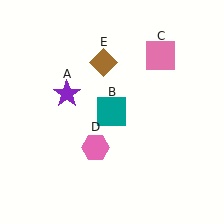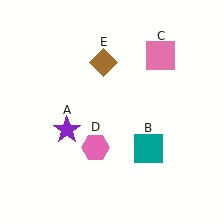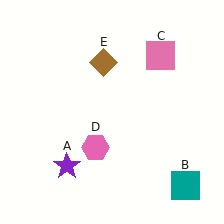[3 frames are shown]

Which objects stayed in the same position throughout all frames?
Pink square (object C) and pink hexagon (object D) and brown diamond (object E) remained stationary.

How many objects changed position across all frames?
2 objects changed position: purple star (object A), teal square (object B).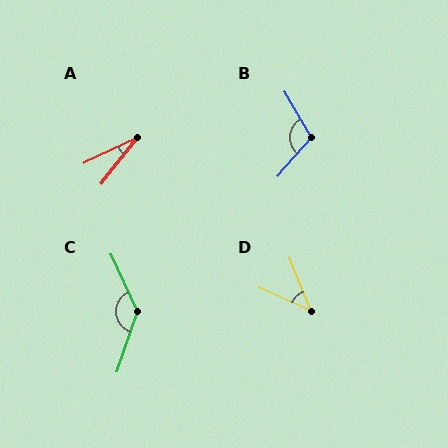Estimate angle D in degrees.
Approximately 45 degrees.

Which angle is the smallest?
A, at approximately 27 degrees.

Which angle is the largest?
C, at approximately 136 degrees.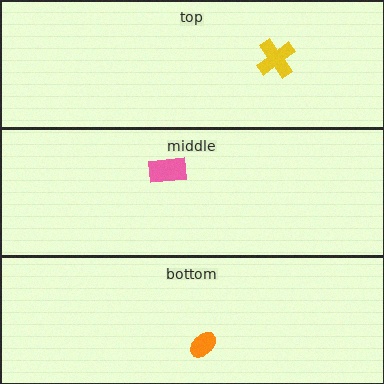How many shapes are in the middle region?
1.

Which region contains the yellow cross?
The top region.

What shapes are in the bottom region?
The orange ellipse.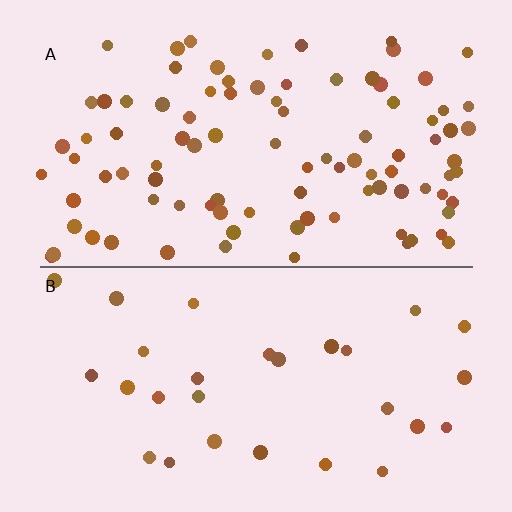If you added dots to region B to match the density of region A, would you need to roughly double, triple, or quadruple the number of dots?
Approximately triple.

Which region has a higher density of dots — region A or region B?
A (the top).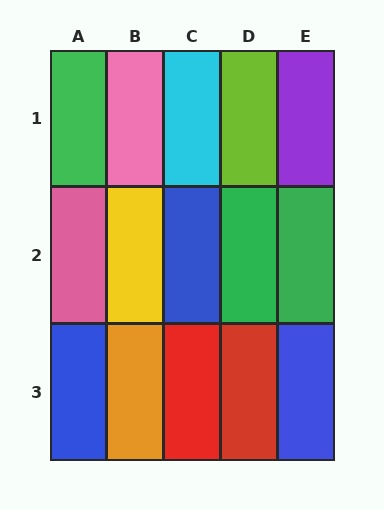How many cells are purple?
1 cell is purple.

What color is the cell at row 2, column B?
Yellow.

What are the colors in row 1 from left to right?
Green, pink, cyan, lime, purple.